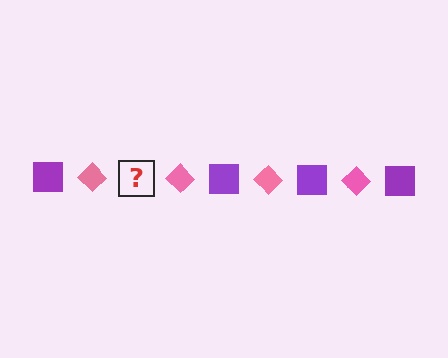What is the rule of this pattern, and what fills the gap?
The rule is that the pattern alternates between purple square and pink diamond. The gap should be filled with a purple square.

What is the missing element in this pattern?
The missing element is a purple square.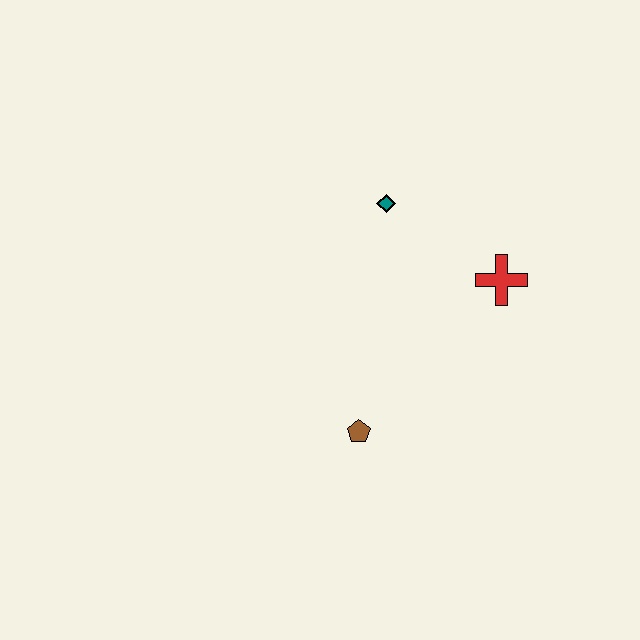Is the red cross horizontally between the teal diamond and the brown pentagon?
No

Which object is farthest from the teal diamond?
The brown pentagon is farthest from the teal diamond.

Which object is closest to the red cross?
The teal diamond is closest to the red cross.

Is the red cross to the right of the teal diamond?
Yes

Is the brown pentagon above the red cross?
No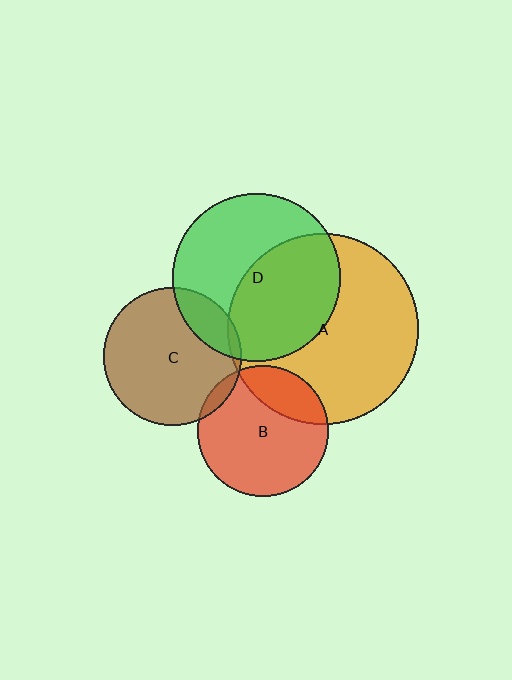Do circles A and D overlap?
Yes.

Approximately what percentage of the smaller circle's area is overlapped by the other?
Approximately 50%.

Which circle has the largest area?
Circle A (orange).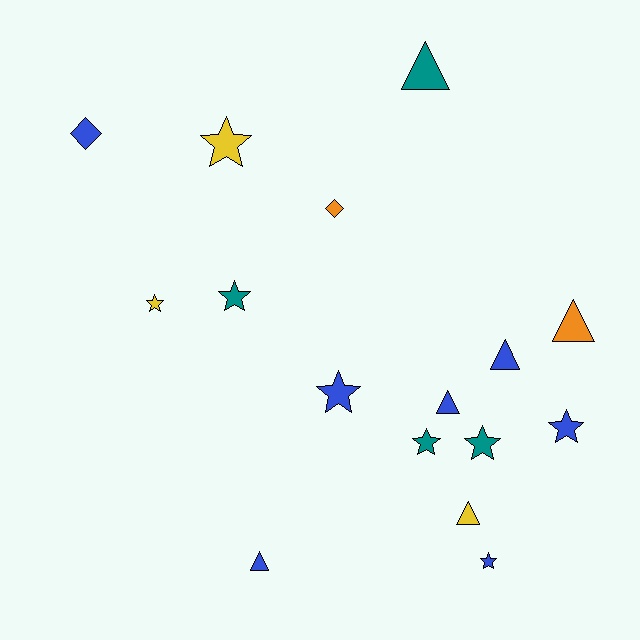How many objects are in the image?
There are 16 objects.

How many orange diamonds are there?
There is 1 orange diamond.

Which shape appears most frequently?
Star, with 8 objects.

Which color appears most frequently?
Blue, with 7 objects.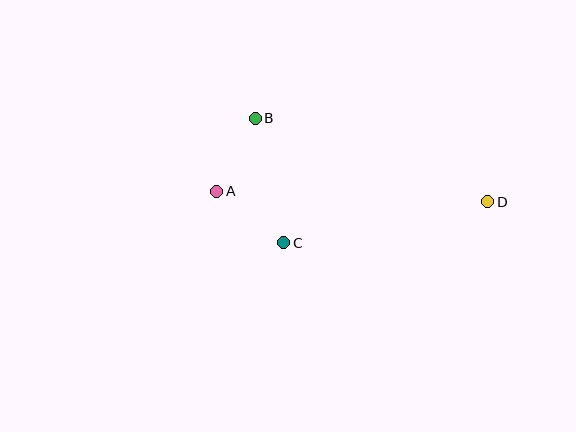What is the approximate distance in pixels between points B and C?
The distance between B and C is approximately 128 pixels.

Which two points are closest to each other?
Points A and B are closest to each other.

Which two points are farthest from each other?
Points A and D are farthest from each other.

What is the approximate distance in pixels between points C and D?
The distance between C and D is approximately 208 pixels.